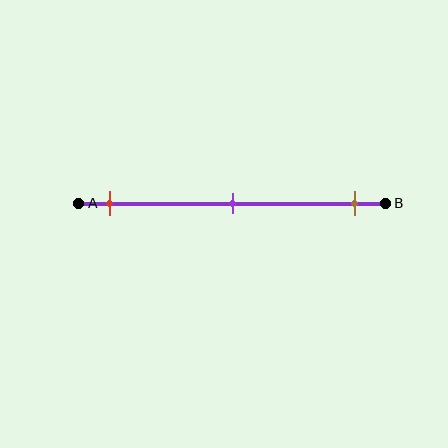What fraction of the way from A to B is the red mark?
The red mark is approximately 10% (0.1) of the way from A to B.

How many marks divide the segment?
There are 3 marks dividing the segment.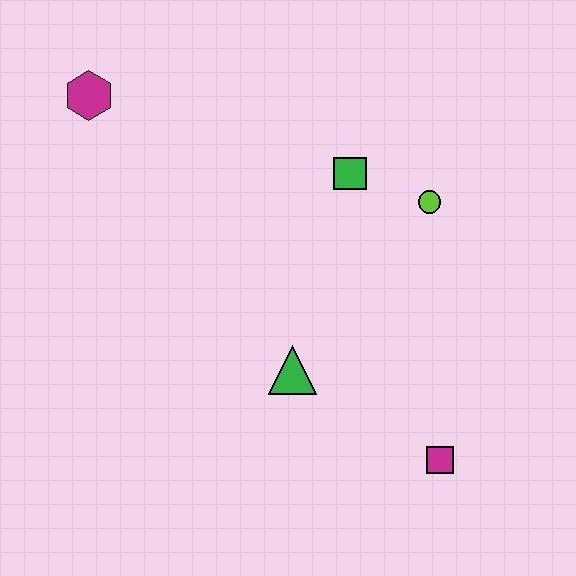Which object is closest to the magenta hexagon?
The green square is closest to the magenta hexagon.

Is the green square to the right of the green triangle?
Yes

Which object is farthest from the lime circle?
The magenta hexagon is farthest from the lime circle.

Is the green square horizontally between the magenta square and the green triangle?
Yes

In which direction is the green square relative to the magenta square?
The green square is above the magenta square.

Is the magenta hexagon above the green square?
Yes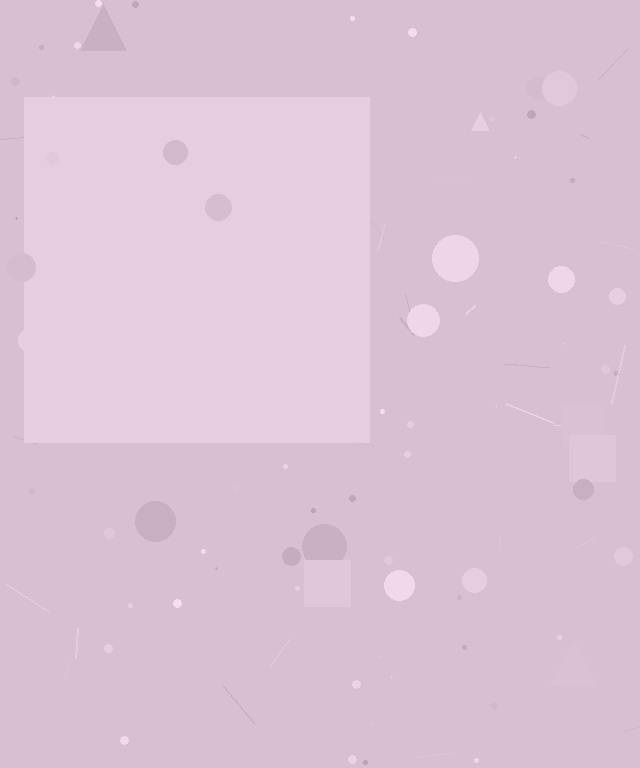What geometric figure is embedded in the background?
A square is embedded in the background.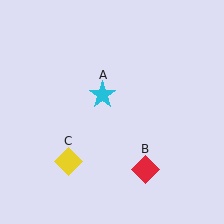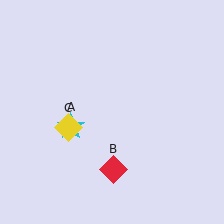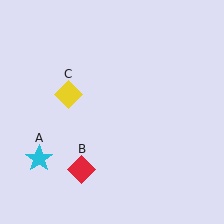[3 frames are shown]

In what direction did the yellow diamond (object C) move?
The yellow diamond (object C) moved up.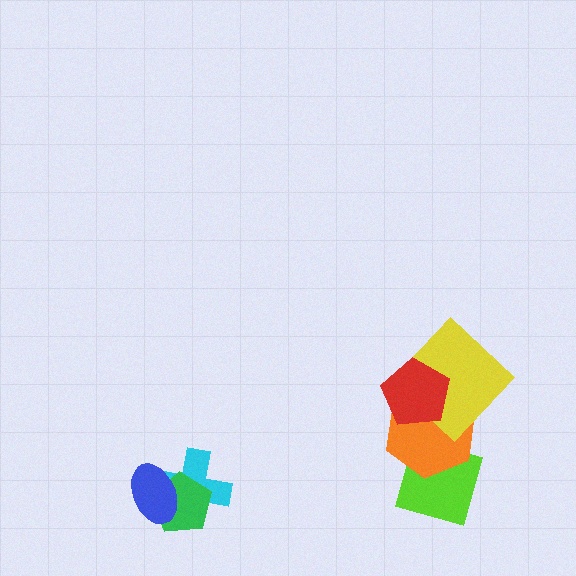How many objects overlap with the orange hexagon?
3 objects overlap with the orange hexagon.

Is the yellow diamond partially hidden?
Yes, it is partially covered by another shape.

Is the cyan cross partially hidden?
Yes, it is partially covered by another shape.